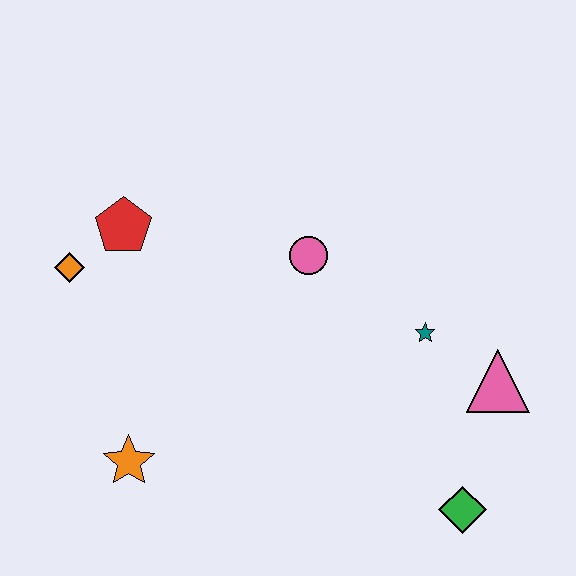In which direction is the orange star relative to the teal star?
The orange star is to the left of the teal star.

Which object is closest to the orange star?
The orange diamond is closest to the orange star.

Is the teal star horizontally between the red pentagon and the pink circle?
No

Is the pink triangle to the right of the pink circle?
Yes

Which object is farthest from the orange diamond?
The green diamond is farthest from the orange diamond.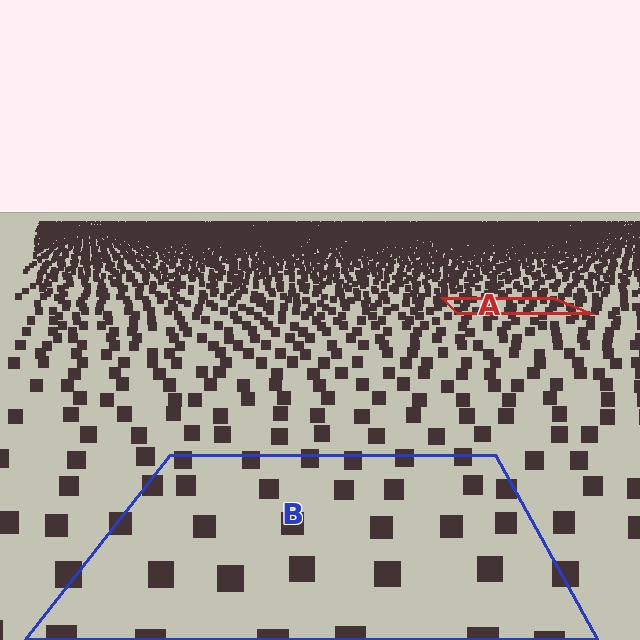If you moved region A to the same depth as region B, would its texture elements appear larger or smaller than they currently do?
They would appear larger. At a closer depth, the same texture elements are projected at a bigger on-screen size.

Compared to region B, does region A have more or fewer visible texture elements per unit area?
Region A has more texture elements per unit area — they are packed more densely because it is farther away.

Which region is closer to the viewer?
Region B is closer. The texture elements there are larger and more spread out.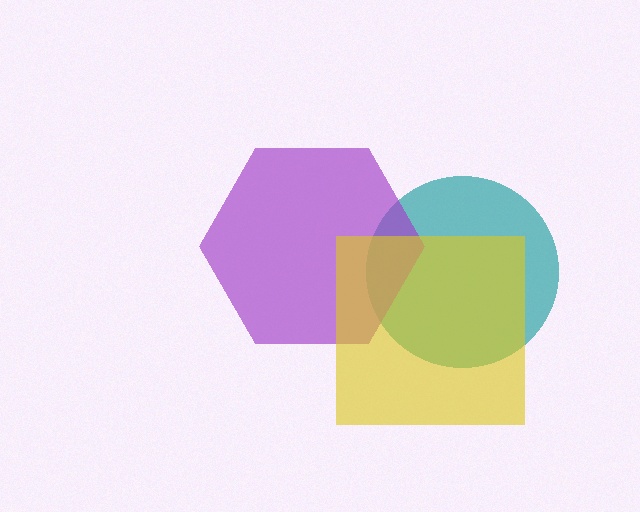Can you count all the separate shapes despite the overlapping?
Yes, there are 3 separate shapes.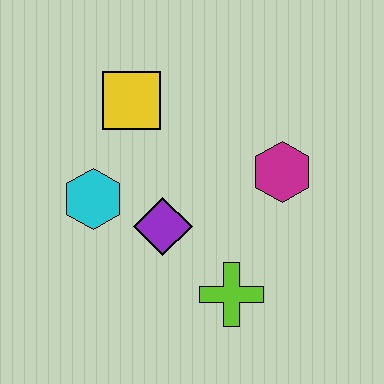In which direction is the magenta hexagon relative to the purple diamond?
The magenta hexagon is to the right of the purple diamond.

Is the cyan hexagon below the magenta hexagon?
Yes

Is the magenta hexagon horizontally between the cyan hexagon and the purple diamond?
No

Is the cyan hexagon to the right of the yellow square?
No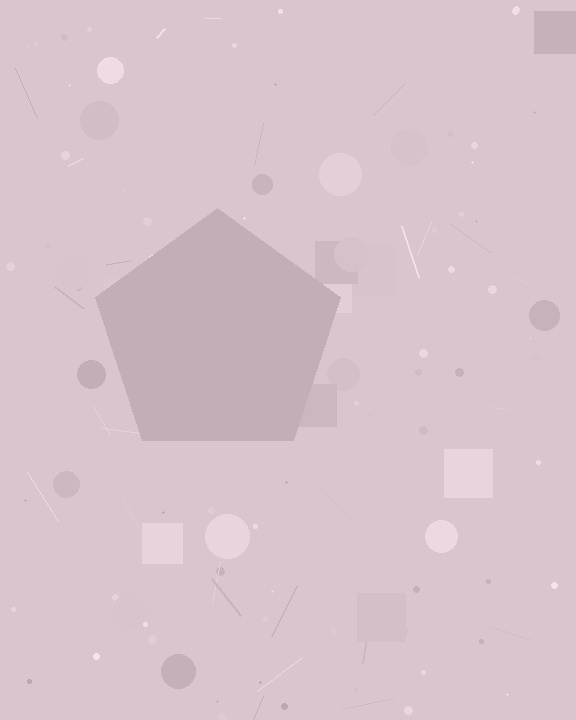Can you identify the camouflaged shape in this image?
The camouflaged shape is a pentagon.